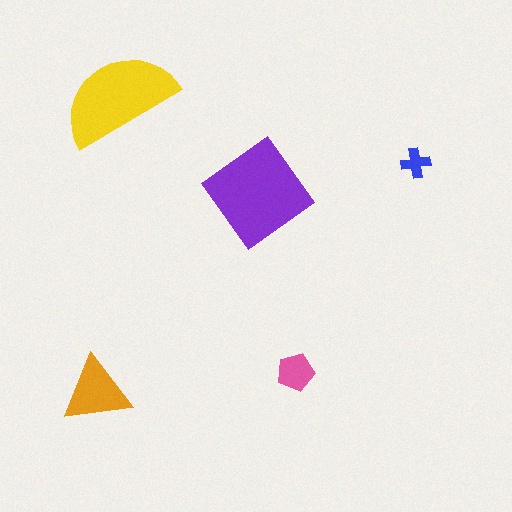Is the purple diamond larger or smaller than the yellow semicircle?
Larger.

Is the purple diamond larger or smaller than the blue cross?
Larger.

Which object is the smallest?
The blue cross.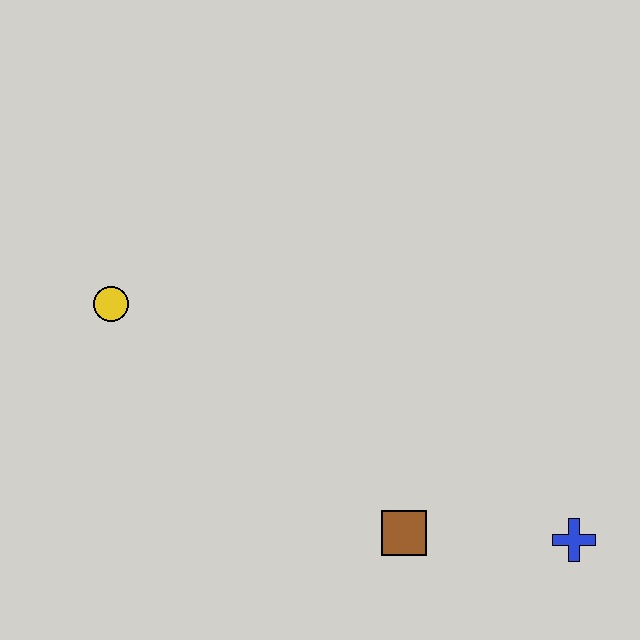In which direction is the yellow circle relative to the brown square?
The yellow circle is to the left of the brown square.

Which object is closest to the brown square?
The blue cross is closest to the brown square.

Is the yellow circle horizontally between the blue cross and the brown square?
No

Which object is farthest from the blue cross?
The yellow circle is farthest from the blue cross.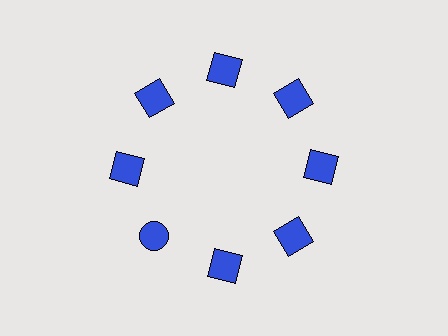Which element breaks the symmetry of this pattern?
The blue circle at roughly the 8 o'clock position breaks the symmetry. All other shapes are blue squares.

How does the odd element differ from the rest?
It has a different shape: circle instead of square.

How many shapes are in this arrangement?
There are 8 shapes arranged in a ring pattern.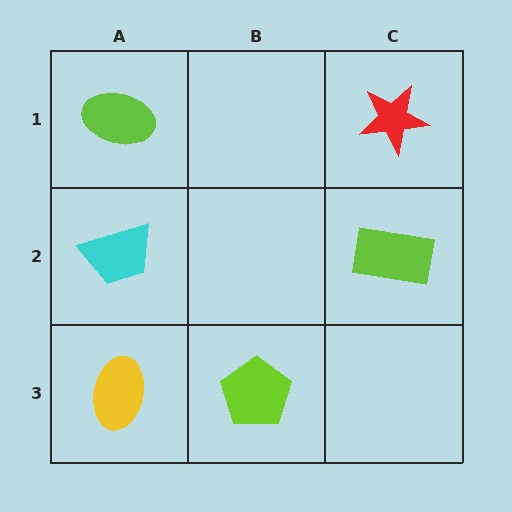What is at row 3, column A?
A yellow ellipse.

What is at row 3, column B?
A lime pentagon.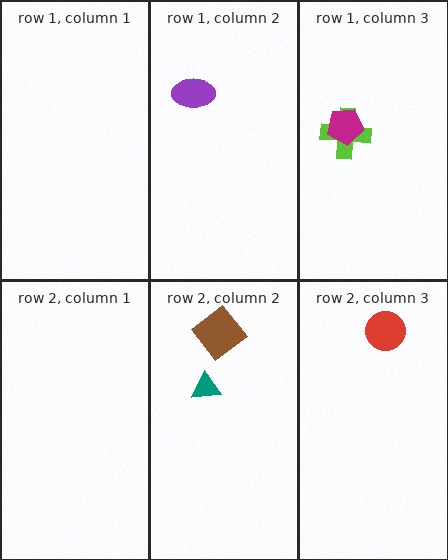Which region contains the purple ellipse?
The row 1, column 2 region.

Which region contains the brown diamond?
The row 2, column 2 region.